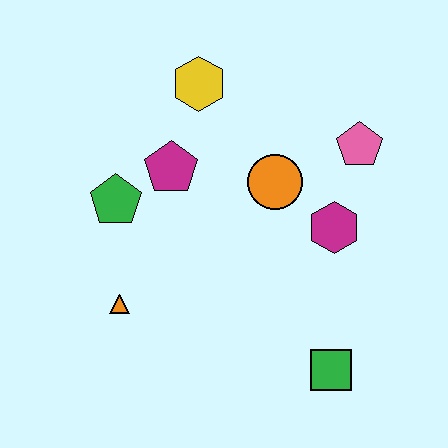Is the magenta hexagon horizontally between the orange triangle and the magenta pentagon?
No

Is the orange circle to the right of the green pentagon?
Yes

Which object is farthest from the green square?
The yellow hexagon is farthest from the green square.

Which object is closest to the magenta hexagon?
The orange circle is closest to the magenta hexagon.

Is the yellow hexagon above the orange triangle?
Yes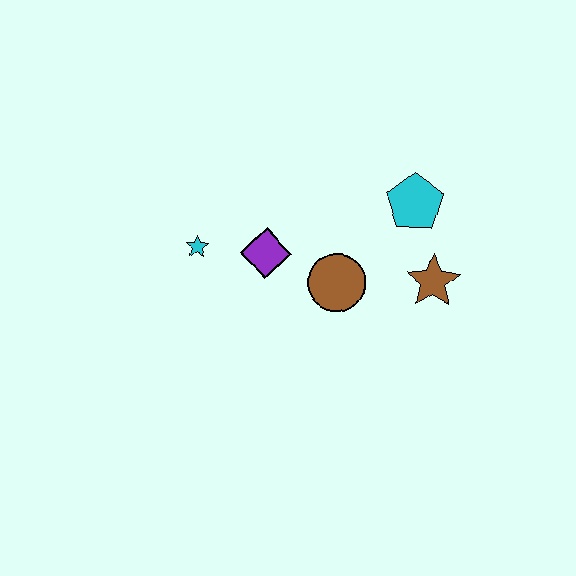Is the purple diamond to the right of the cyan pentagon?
No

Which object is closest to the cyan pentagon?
The brown star is closest to the cyan pentagon.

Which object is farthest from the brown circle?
The cyan star is farthest from the brown circle.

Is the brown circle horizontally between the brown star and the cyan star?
Yes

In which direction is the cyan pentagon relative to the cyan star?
The cyan pentagon is to the right of the cyan star.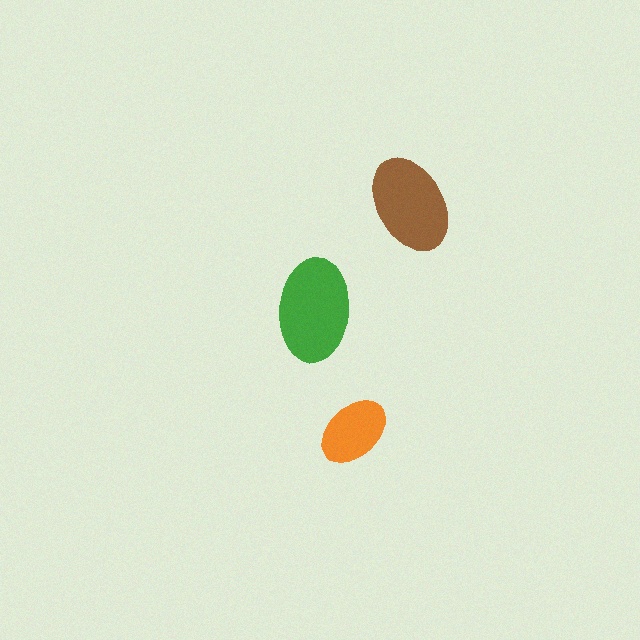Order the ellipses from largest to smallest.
the green one, the brown one, the orange one.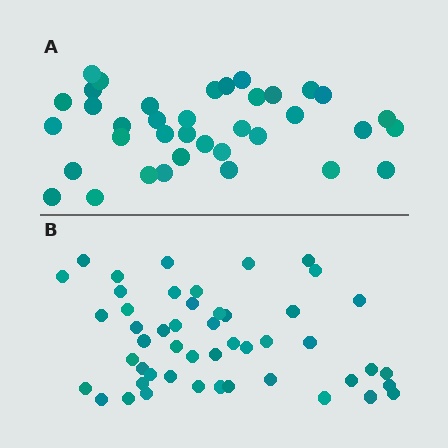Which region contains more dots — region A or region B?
Region B (the bottom region) has more dots.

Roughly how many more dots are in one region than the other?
Region B has roughly 12 or so more dots than region A.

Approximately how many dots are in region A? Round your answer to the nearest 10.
About 40 dots. (The exact count is 37, which rounds to 40.)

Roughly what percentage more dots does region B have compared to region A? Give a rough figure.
About 30% more.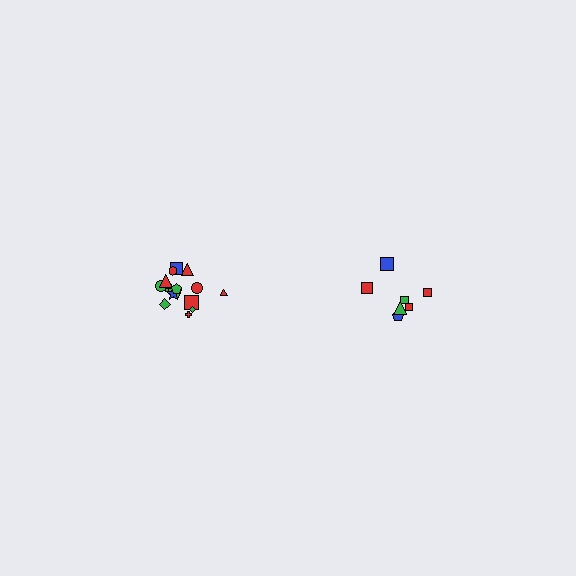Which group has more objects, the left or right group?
The left group.